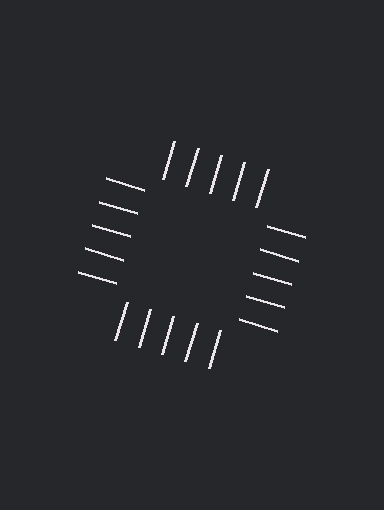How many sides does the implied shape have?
4 sides — the line-ends trace a square.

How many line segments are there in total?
20 — 5 along each of the 4 edges.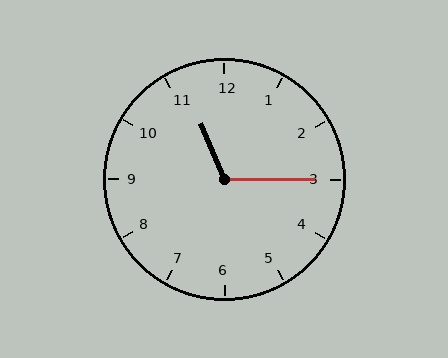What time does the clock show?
11:15.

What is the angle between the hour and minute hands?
Approximately 112 degrees.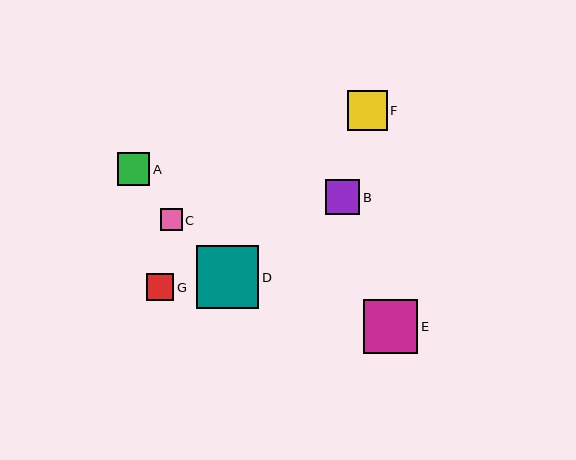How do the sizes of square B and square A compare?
Square B and square A are approximately the same size.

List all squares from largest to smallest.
From largest to smallest: D, E, F, B, A, G, C.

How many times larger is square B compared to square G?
Square B is approximately 1.3 times the size of square G.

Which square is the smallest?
Square C is the smallest with a size of approximately 22 pixels.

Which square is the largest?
Square D is the largest with a size of approximately 63 pixels.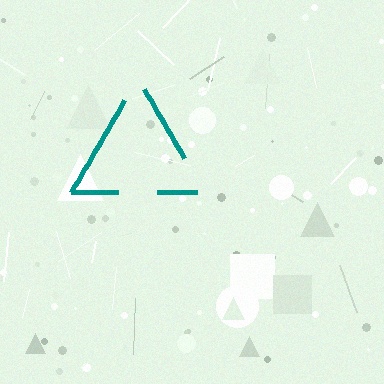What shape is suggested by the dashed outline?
The dashed outline suggests a triangle.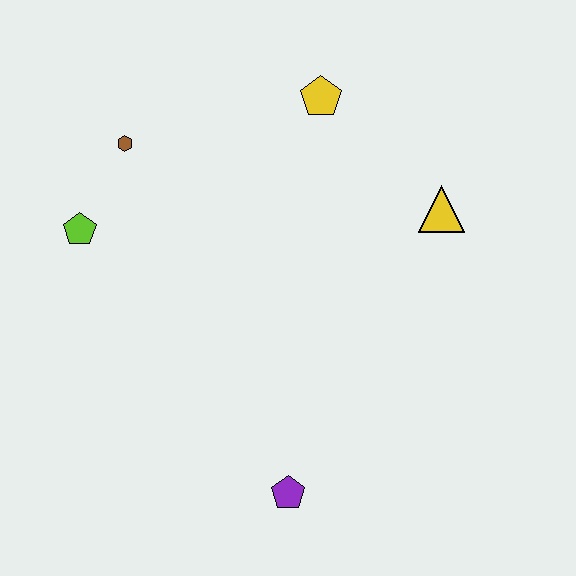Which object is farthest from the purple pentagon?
The yellow pentagon is farthest from the purple pentagon.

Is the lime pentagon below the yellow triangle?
Yes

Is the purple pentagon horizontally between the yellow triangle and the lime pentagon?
Yes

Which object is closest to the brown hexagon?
The lime pentagon is closest to the brown hexagon.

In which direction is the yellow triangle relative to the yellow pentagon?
The yellow triangle is to the right of the yellow pentagon.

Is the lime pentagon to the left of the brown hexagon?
Yes